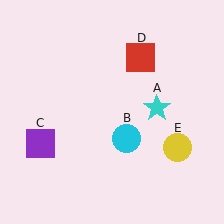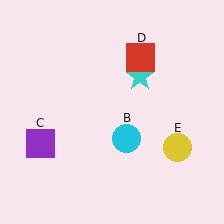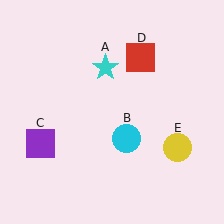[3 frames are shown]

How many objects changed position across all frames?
1 object changed position: cyan star (object A).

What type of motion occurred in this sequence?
The cyan star (object A) rotated counterclockwise around the center of the scene.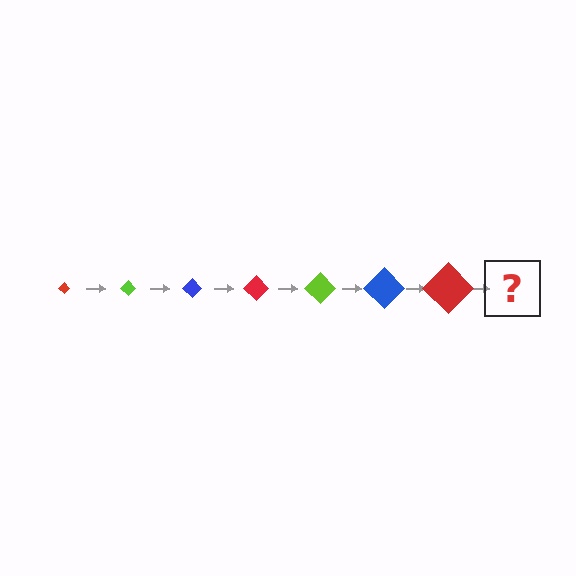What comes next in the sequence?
The next element should be a lime diamond, larger than the previous one.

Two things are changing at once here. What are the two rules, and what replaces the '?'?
The two rules are that the diamond grows larger each step and the color cycles through red, lime, and blue. The '?' should be a lime diamond, larger than the previous one.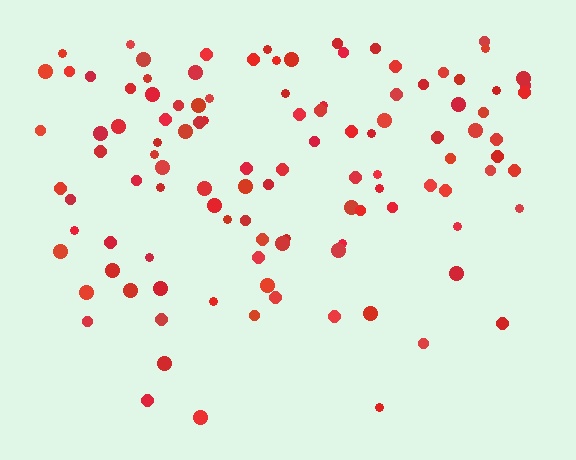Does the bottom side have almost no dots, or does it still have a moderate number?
Still a moderate number, just noticeably fewer than the top.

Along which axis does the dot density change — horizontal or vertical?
Vertical.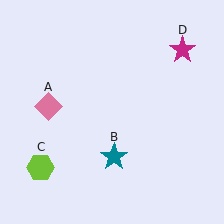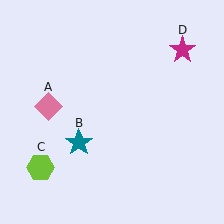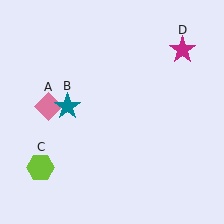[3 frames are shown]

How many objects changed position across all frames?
1 object changed position: teal star (object B).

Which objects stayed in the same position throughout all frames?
Pink diamond (object A) and lime hexagon (object C) and magenta star (object D) remained stationary.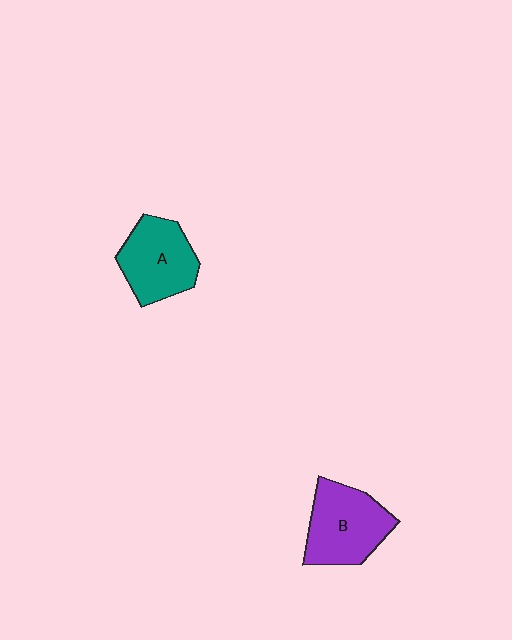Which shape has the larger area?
Shape B (purple).